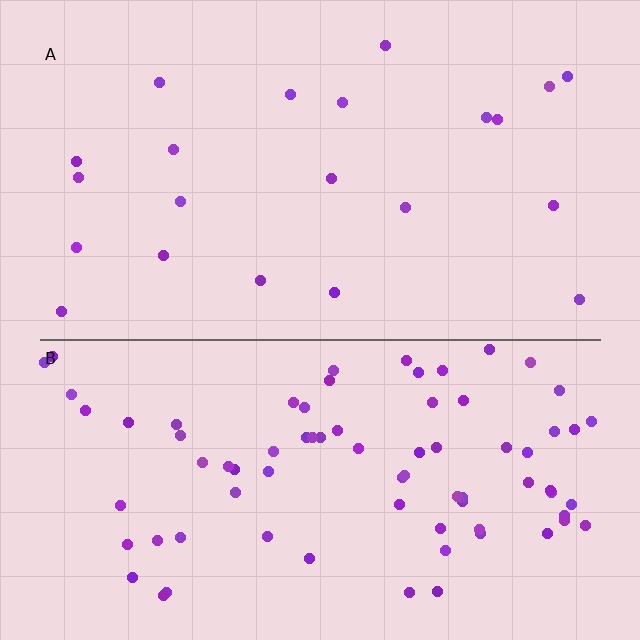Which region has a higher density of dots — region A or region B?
B (the bottom).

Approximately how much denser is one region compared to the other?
Approximately 3.6× — region B over region A.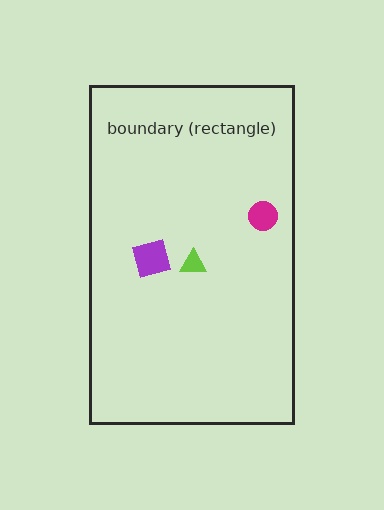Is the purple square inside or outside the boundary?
Inside.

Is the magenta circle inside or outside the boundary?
Inside.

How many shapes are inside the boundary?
3 inside, 0 outside.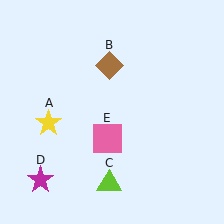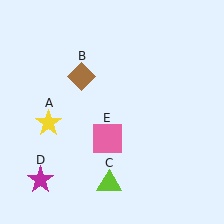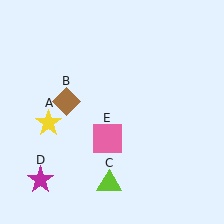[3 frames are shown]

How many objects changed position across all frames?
1 object changed position: brown diamond (object B).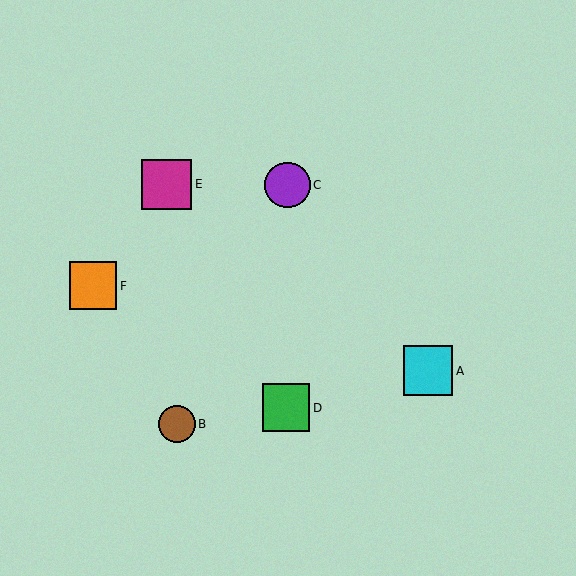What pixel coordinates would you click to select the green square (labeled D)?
Click at (286, 408) to select the green square D.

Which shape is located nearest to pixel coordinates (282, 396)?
The green square (labeled D) at (286, 408) is nearest to that location.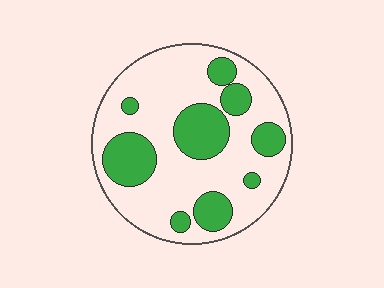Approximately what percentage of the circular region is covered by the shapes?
Approximately 30%.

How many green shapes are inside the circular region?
9.